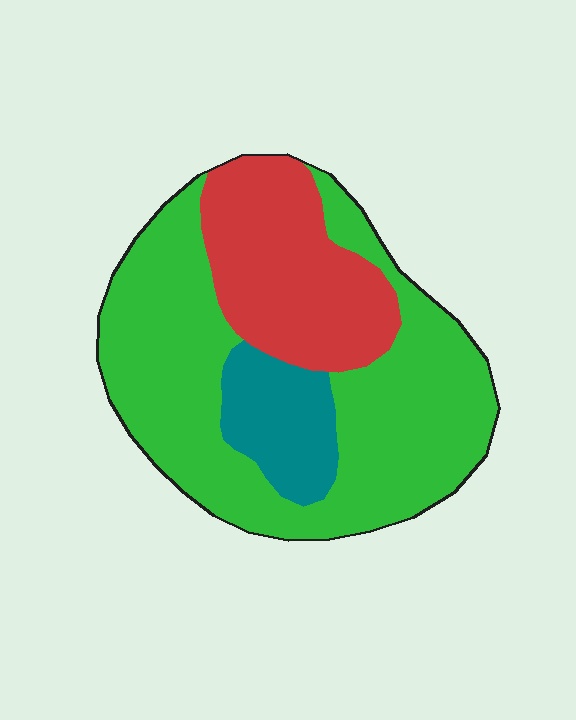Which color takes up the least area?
Teal, at roughly 15%.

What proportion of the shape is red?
Red takes up between a sixth and a third of the shape.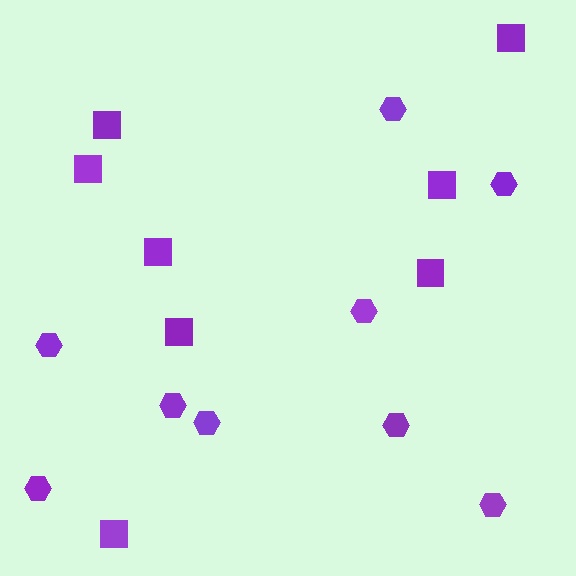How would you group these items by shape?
There are 2 groups: one group of squares (8) and one group of hexagons (9).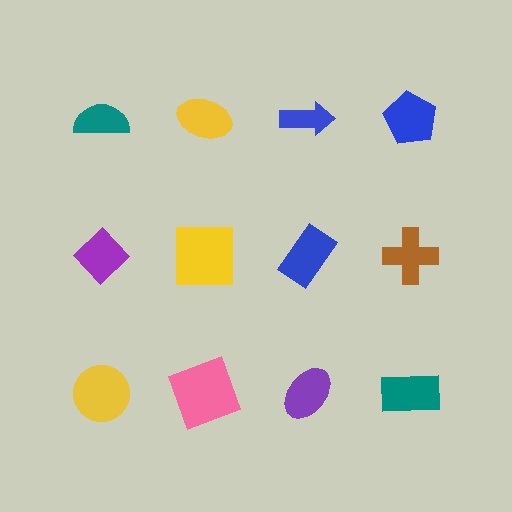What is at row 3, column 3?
A purple ellipse.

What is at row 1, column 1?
A teal semicircle.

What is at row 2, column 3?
A blue rectangle.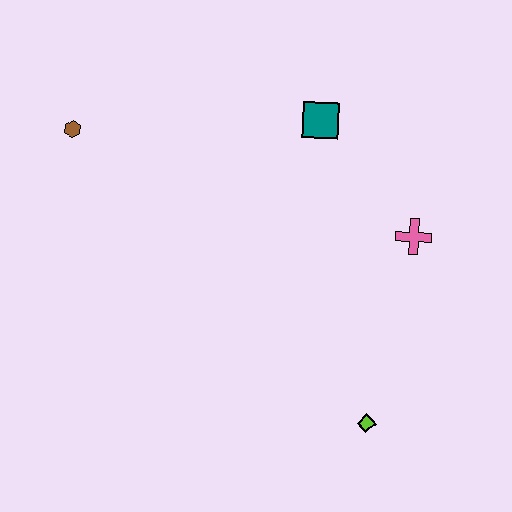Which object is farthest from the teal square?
The lime diamond is farthest from the teal square.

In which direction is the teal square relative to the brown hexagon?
The teal square is to the right of the brown hexagon.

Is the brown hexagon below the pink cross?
No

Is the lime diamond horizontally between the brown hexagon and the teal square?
No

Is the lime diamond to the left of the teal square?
No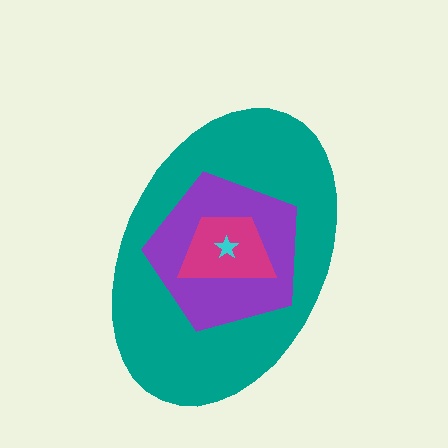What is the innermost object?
The cyan star.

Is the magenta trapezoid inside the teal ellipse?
Yes.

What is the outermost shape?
The teal ellipse.